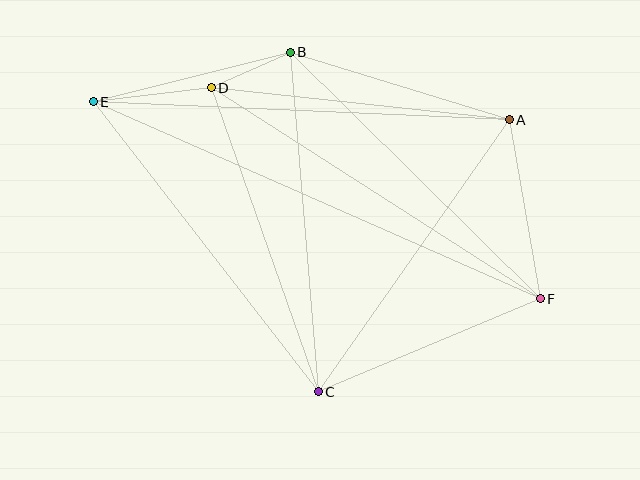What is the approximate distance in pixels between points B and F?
The distance between B and F is approximately 352 pixels.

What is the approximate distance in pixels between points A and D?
The distance between A and D is approximately 300 pixels.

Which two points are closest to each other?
Points B and D are closest to each other.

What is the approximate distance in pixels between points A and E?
The distance between A and E is approximately 416 pixels.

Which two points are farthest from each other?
Points E and F are farthest from each other.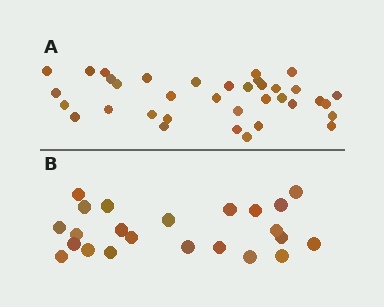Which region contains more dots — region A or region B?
Region A (the top region) has more dots.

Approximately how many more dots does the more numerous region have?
Region A has approximately 15 more dots than region B.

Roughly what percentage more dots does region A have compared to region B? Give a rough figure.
About 55% more.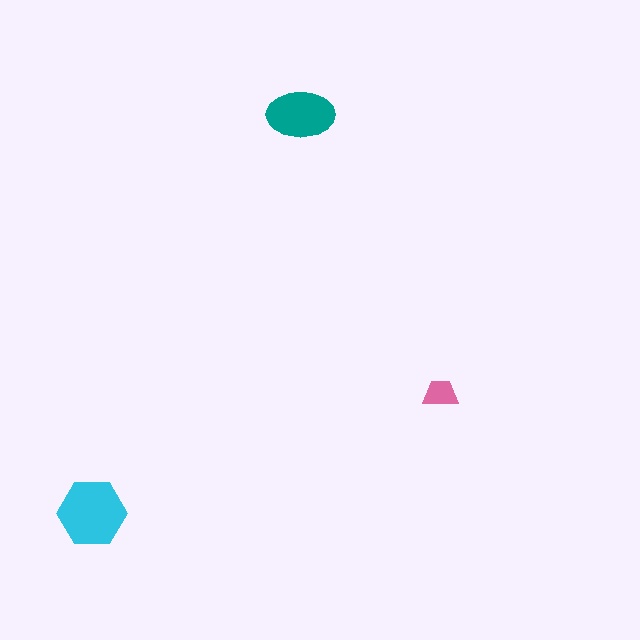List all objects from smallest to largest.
The pink trapezoid, the teal ellipse, the cyan hexagon.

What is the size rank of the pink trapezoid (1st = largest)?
3rd.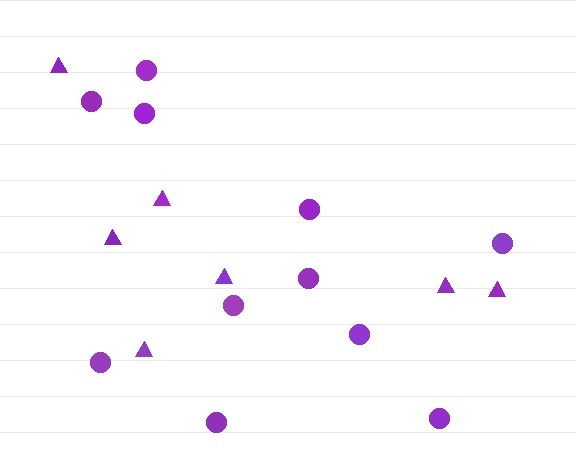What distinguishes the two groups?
There are 2 groups: one group of triangles (7) and one group of circles (11).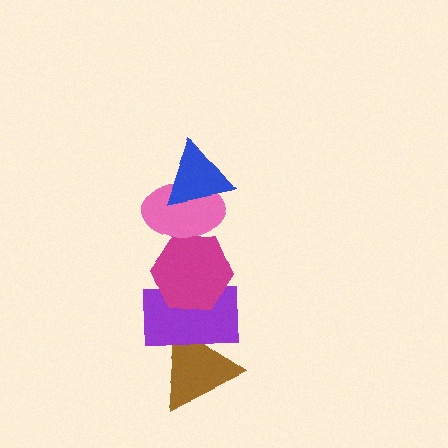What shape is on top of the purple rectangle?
The magenta hexagon is on top of the purple rectangle.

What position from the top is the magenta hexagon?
The magenta hexagon is 3rd from the top.